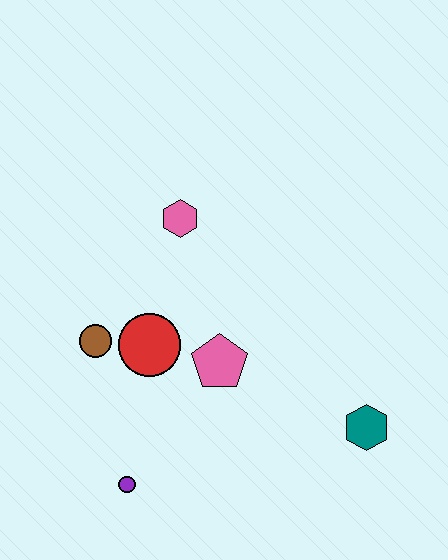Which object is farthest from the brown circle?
The teal hexagon is farthest from the brown circle.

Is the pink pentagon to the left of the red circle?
No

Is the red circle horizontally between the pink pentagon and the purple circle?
Yes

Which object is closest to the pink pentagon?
The red circle is closest to the pink pentagon.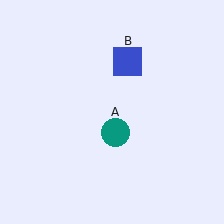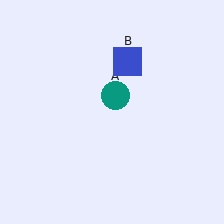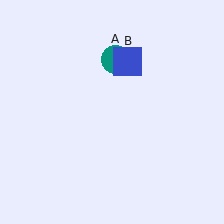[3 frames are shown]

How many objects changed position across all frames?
1 object changed position: teal circle (object A).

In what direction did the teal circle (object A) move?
The teal circle (object A) moved up.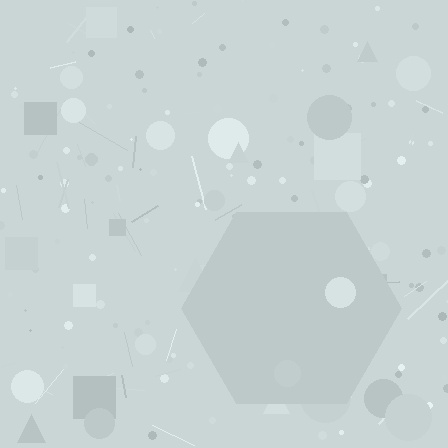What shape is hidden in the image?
A hexagon is hidden in the image.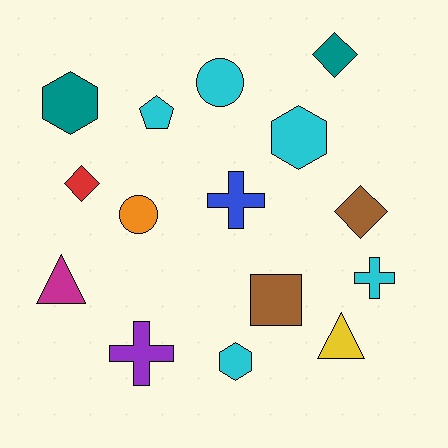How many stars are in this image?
There are no stars.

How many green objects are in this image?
There are no green objects.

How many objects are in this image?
There are 15 objects.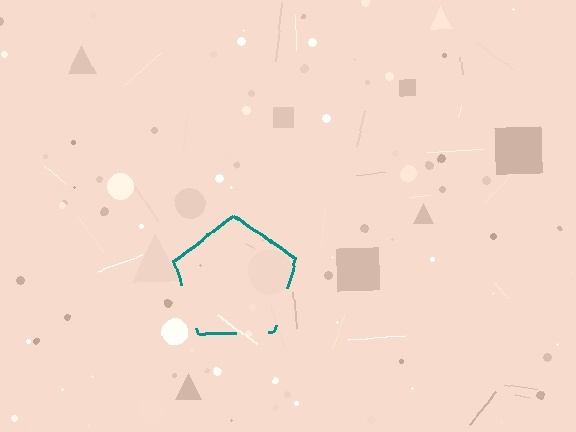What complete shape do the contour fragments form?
The contour fragments form a pentagon.